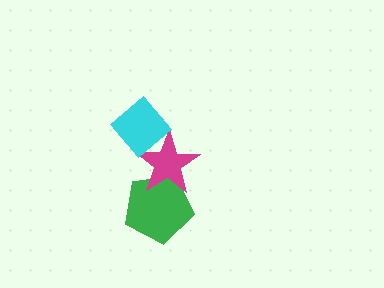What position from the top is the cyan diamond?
The cyan diamond is 1st from the top.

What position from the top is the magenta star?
The magenta star is 2nd from the top.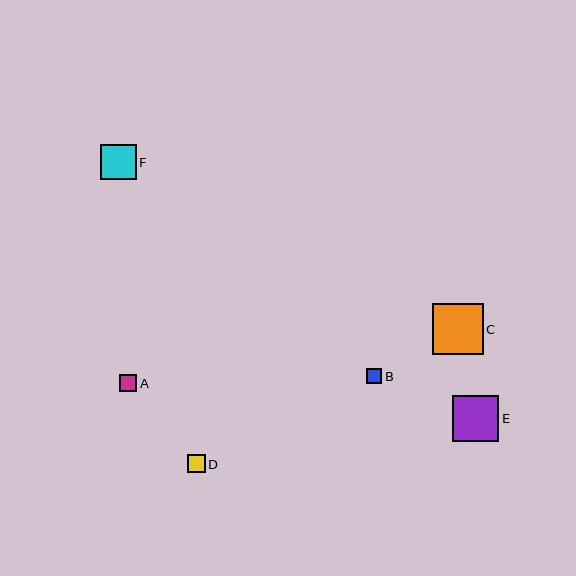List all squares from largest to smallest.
From largest to smallest: C, E, F, D, A, B.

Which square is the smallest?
Square B is the smallest with a size of approximately 15 pixels.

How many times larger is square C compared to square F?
Square C is approximately 1.4 times the size of square F.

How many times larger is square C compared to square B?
Square C is approximately 3.4 times the size of square B.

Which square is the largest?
Square C is the largest with a size of approximately 51 pixels.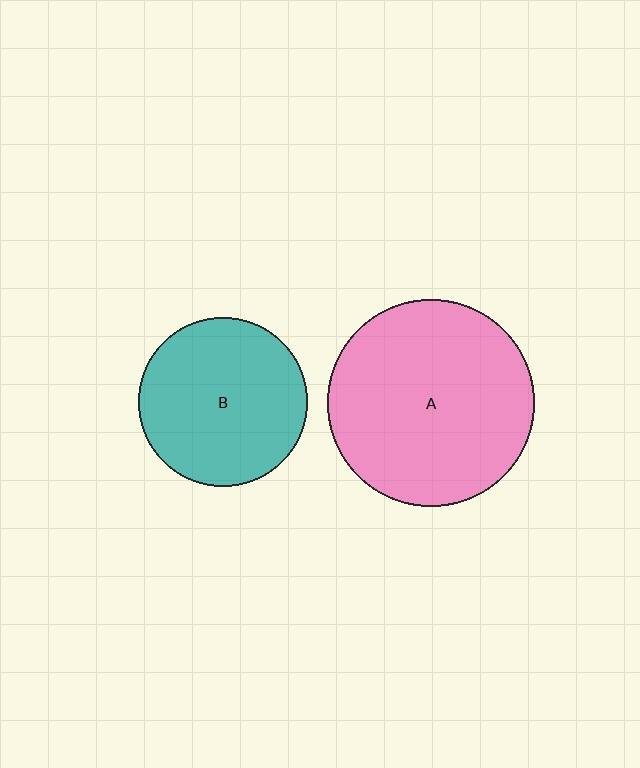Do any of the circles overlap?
No, none of the circles overlap.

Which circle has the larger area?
Circle A (pink).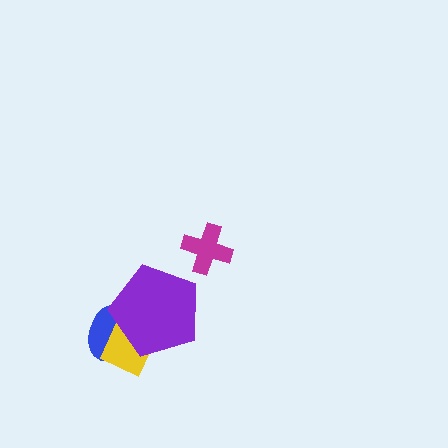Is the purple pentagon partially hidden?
No, no other shape covers it.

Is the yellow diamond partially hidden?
Yes, it is partially covered by another shape.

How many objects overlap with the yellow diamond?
2 objects overlap with the yellow diamond.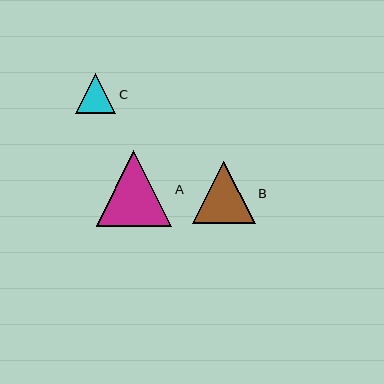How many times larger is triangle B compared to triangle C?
Triangle B is approximately 1.5 times the size of triangle C.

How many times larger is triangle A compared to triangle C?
Triangle A is approximately 1.9 times the size of triangle C.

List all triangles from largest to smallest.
From largest to smallest: A, B, C.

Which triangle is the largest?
Triangle A is the largest with a size of approximately 76 pixels.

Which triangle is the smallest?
Triangle C is the smallest with a size of approximately 41 pixels.